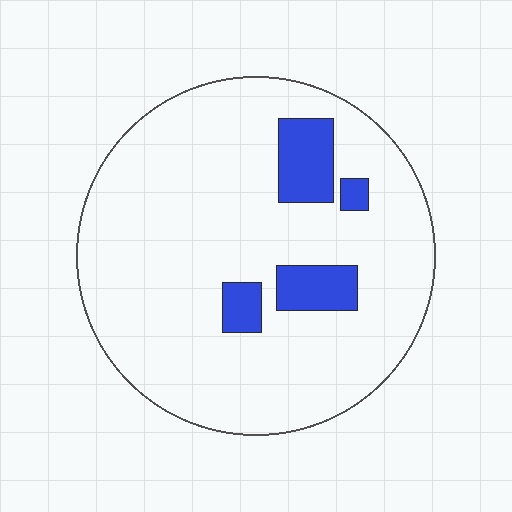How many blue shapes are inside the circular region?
4.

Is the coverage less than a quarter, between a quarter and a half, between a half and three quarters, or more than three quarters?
Less than a quarter.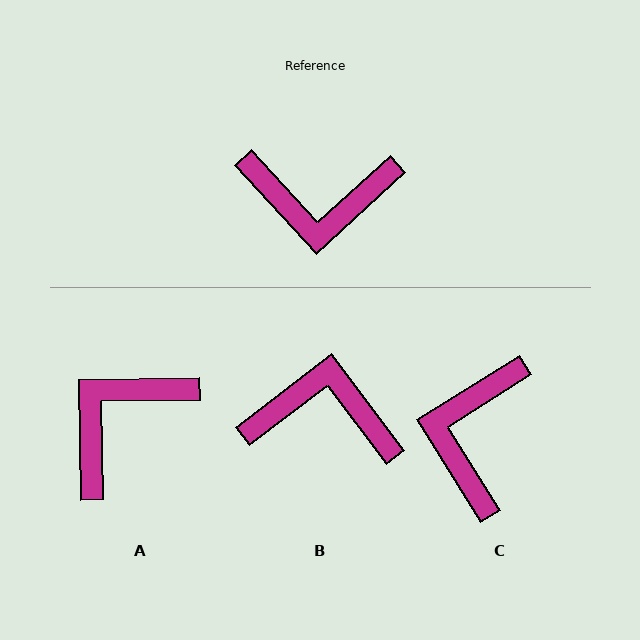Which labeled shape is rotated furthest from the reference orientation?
B, about 174 degrees away.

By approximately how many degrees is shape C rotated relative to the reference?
Approximately 101 degrees clockwise.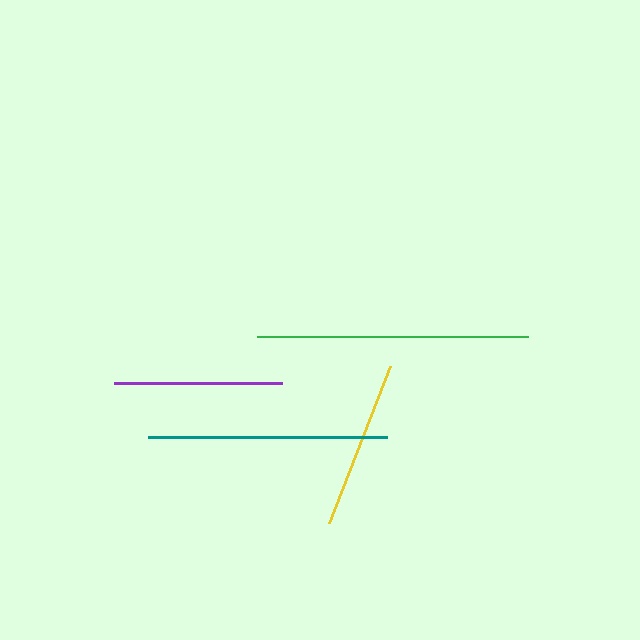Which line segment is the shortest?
The purple line is the shortest at approximately 169 pixels.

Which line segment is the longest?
The green line is the longest at approximately 270 pixels.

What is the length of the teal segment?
The teal segment is approximately 239 pixels long.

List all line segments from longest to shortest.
From longest to shortest: green, teal, yellow, purple.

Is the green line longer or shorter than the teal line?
The green line is longer than the teal line.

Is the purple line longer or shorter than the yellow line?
The yellow line is longer than the purple line.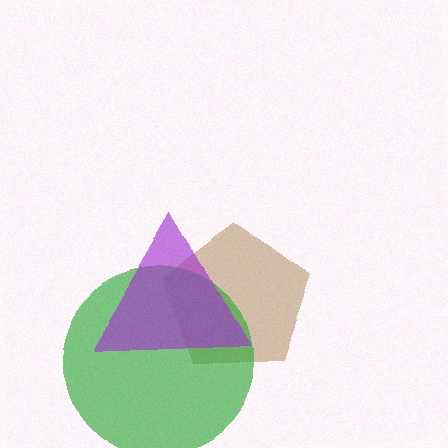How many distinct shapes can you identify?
There are 3 distinct shapes: a brown pentagon, a green circle, a purple triangle.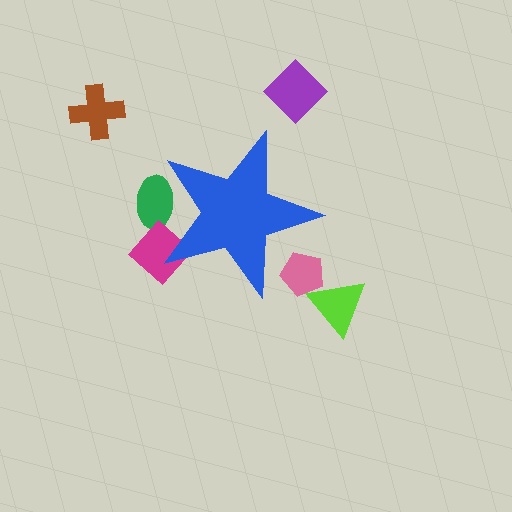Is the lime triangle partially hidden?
No, the lime triangle is fully visible.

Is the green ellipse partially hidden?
Yes, the green ellipse is partially hidden behind the blue star.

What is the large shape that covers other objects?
A blue star.